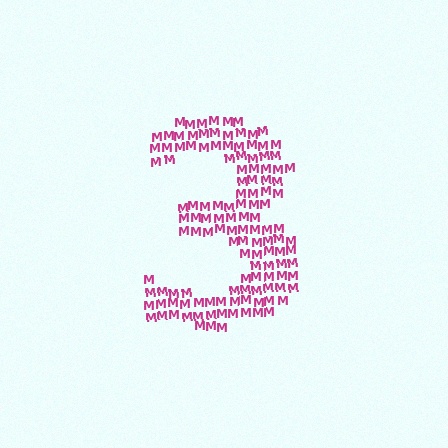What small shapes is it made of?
It is made of small letter M's.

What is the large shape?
The large shape is the digit 3.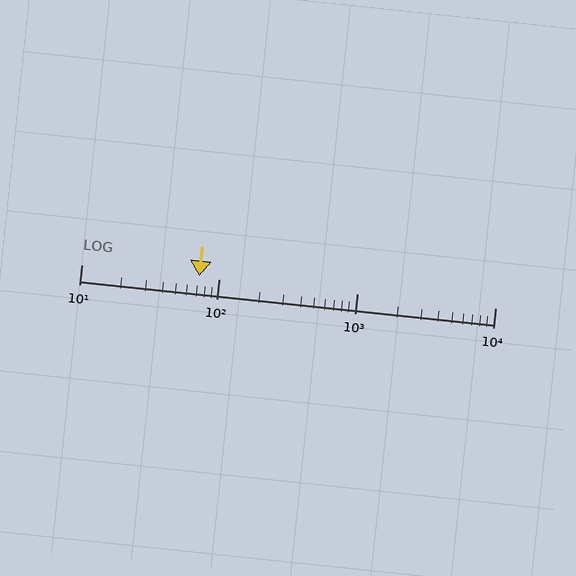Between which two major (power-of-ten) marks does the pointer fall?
The pointer is between 10 and 100.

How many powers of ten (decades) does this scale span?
The scale spans 3 decades, from 10 to 10000.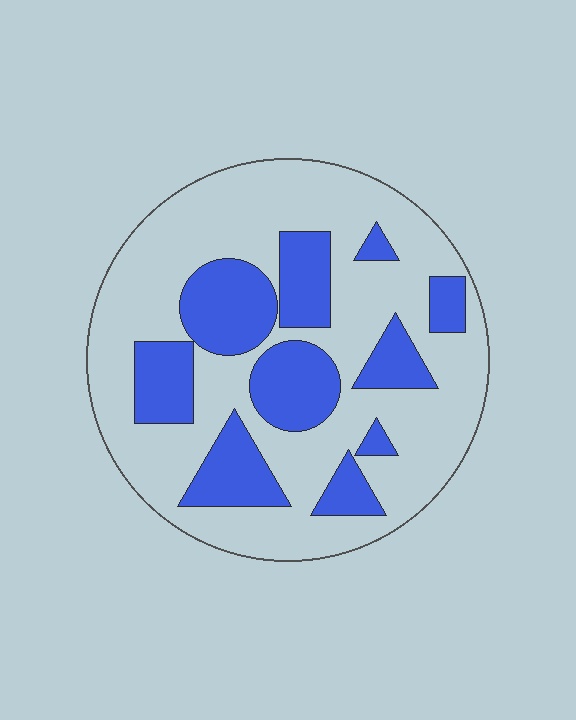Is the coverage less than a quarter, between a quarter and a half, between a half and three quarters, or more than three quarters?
Between a quarter and a half.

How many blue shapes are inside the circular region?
10.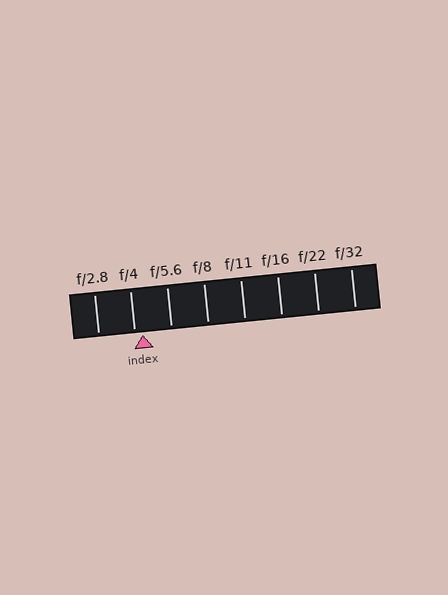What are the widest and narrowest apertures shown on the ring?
The widest aperture shown is f/2.8 and the narrowest is f/32.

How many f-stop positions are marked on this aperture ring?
There are 8 f-stop positions marked.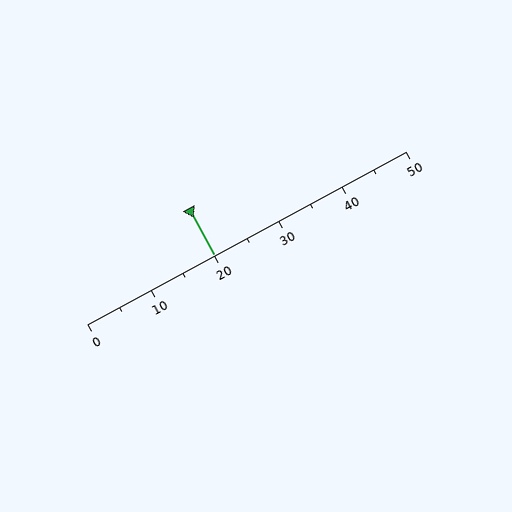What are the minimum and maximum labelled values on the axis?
The axis runs from 0 to 50.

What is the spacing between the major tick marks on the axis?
The major ticks are spaced 10 apart.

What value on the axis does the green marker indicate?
The marker indicates approximately 20.